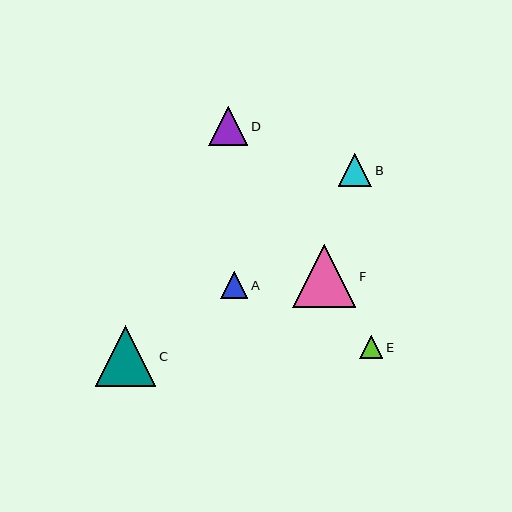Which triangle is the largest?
Triangle F is the largest with a size of approximately 63 pixels.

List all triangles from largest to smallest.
From largest to smallest: F, C, D, B, A, E.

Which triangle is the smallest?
Triangle E is the smallest with a size of approximately 23 pixels.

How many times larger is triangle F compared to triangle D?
Triangle F is approximately 1.6 times the size of triangle D.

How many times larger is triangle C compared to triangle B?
Triangle C is approximately 1.8 times the size of triangle B.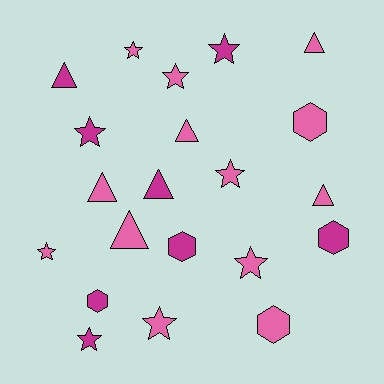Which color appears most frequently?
Pink, with 13 objects.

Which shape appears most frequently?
Star, with 9 objects.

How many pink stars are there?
There are 6 pink stars.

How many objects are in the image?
There are 21 objects.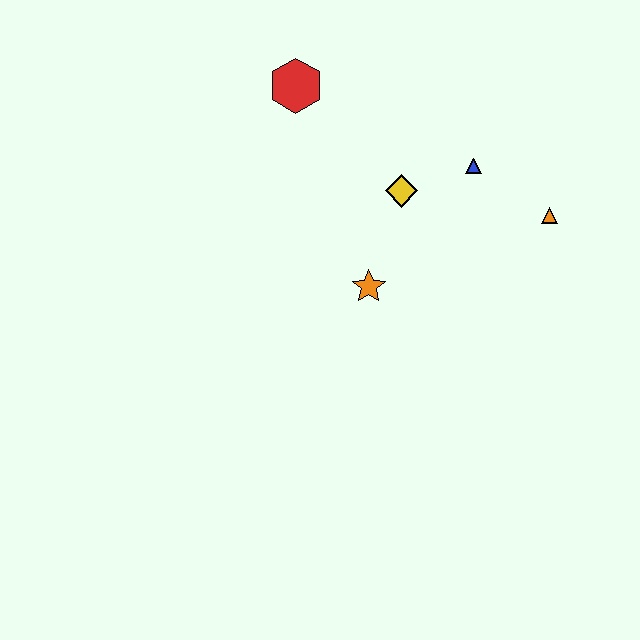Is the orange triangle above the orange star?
Yes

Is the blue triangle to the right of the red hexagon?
Yes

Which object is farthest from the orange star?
The red hexagon is farthest from the orange star.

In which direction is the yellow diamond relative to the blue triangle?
The yellow diamond is to the left of the blue triangle.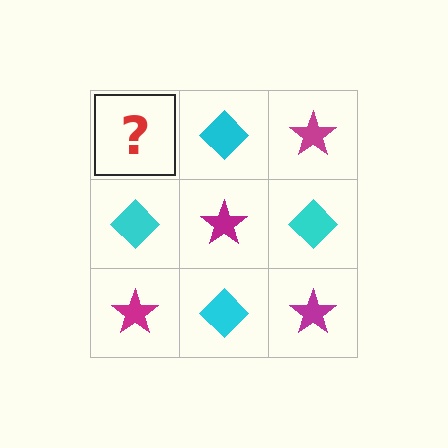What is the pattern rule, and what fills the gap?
The rule is that it alternates magenta star and cyan diamond in a checkerboard pattern. The gap should be filled with a magenta star.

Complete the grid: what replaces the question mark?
The question mark should be replaced with a magenta star.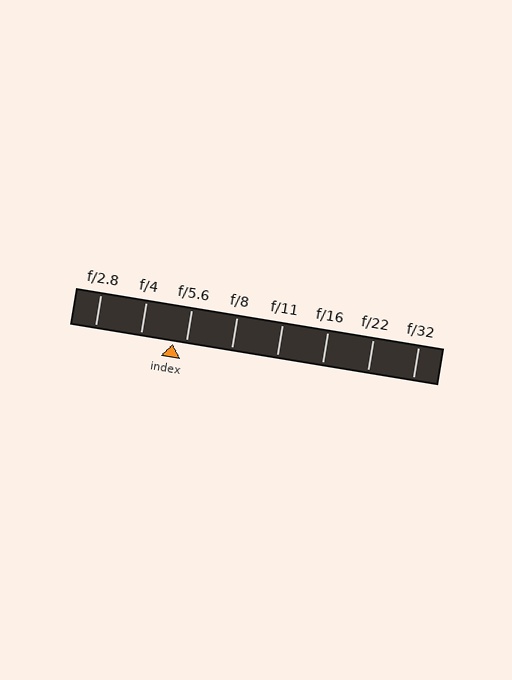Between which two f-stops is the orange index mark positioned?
The index mark is between f/4 and f/5.6.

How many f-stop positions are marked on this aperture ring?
There are 8 f-stop positions marked.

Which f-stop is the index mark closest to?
The index mark is closest to f/5.6.